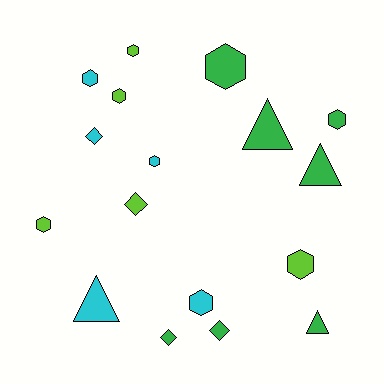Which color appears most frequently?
Green, with 7 objects.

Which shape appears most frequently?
Hexagon, with 9 objects.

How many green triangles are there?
There are 3 green triangles.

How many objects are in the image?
There are 17 objects.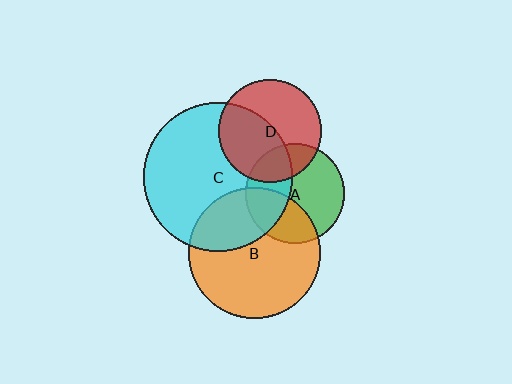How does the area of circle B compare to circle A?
Approximately 1.7 times.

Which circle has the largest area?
Circle C (cyan).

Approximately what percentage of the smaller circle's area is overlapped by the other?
Approximately 25%.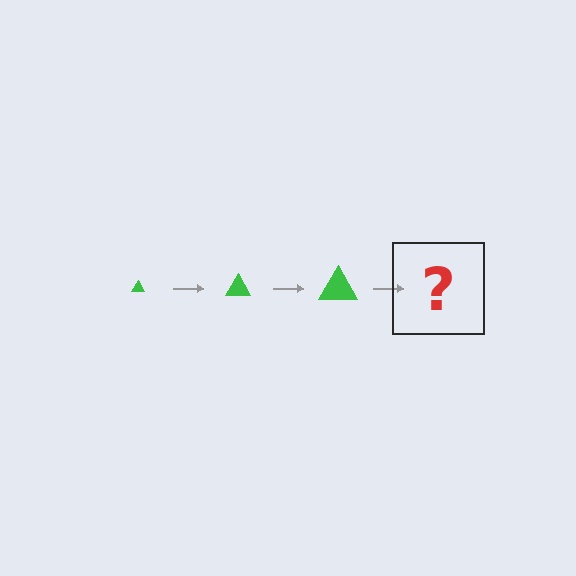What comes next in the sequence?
The next element should be a green triangle, larger than the previous one.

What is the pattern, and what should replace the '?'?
The pattern is that the triangle gets progressively larger each step. The '?' should be a green triangle, larger than the previous one.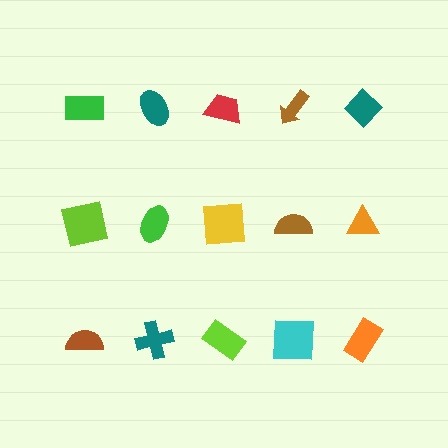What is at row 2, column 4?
A brown semicircle.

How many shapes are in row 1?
5 shapes.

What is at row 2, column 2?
A green ellipse.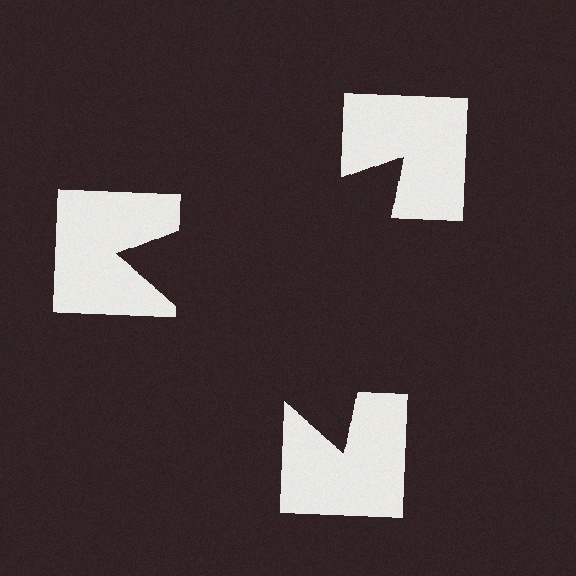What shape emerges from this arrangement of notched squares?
An illusory triangle — its edges are inferred from the aligned wedge cuts in the notched squares, not physically drawn.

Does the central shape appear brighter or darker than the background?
It typically appears slightly darker than the background, even though no actual brightness change is drawn.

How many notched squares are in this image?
There are 3 — one at each vertex of the illusory triangle.